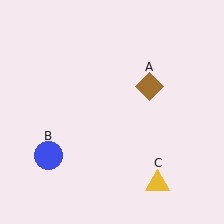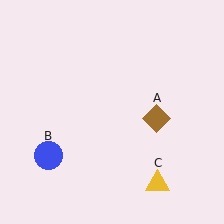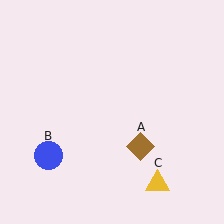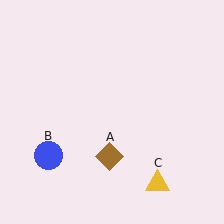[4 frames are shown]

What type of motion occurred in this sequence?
The brown diamond (object A) rotated clockwise around the center of the scene.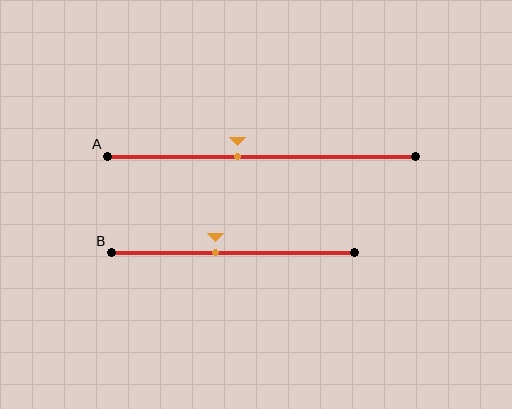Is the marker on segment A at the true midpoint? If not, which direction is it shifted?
No, the marker on segment A is shifted to the left by about 8% of the segment length.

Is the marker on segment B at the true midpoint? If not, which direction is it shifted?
No, the marker on segment B is shifted to the left by about 7% of the segment length.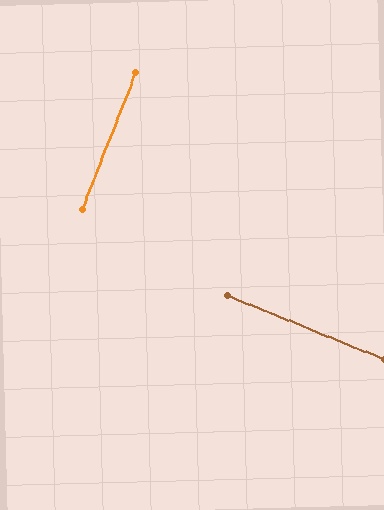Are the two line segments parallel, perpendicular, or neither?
Perpendicular — they meet at approximately 89°.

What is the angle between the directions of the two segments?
Approximately 89 degrees.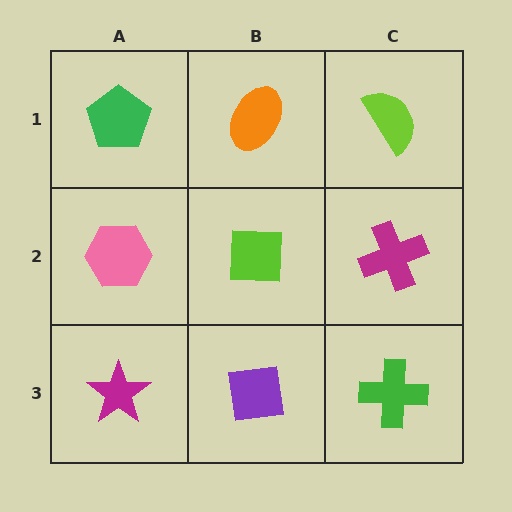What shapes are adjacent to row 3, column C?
A magenta cross (row 2, column C), a purple square (row 3, column B).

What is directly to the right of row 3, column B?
A green cross.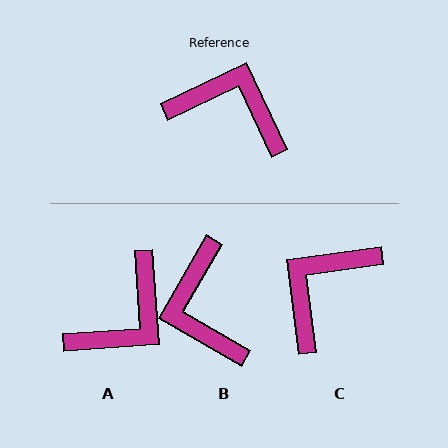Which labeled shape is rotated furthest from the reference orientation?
B, about 124 degrees away.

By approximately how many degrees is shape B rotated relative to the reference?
Approximately 124 degrees counter-clockwise.